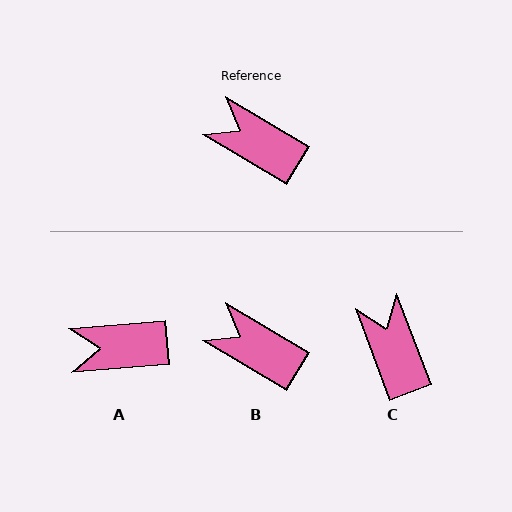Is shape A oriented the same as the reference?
No, it is off by about 35 degrees.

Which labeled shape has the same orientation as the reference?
B.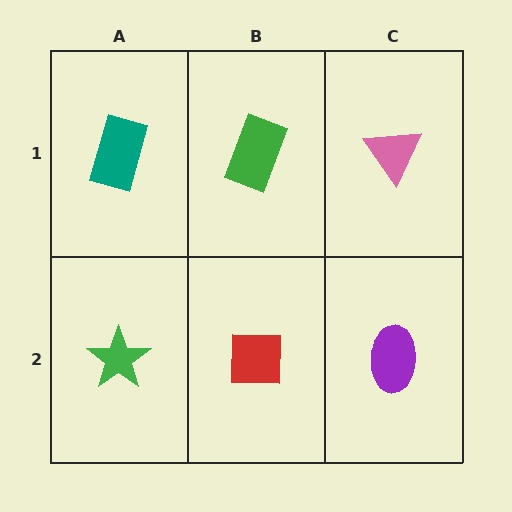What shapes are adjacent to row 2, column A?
A teal rectangle (row 1, column A), a red square (row 2, column B).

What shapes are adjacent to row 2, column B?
A green rectangle (row 1, column B), a green star (row 2, column A), a purple ellipse (row 2, column C).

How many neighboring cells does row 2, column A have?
2.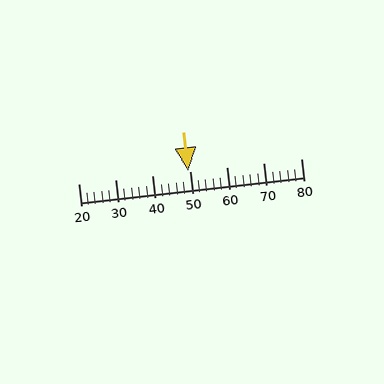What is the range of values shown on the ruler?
The ruler shows values from 20 to 80.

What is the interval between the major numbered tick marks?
The major tick marks are spaced 10 units apart.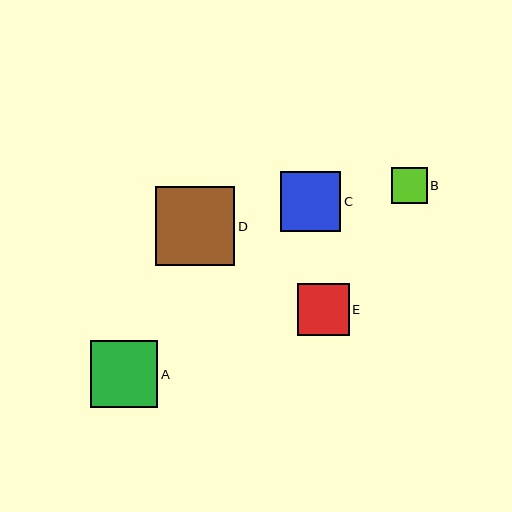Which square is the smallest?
Square B is the smallest with a size of approximately 36 pixels.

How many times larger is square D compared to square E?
Square D is approximately 1.5 times the size of square E.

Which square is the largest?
Square D is the largest with a size of approximately 79 pixels.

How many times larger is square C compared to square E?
Square C is approximately 1.2 times the size of square E.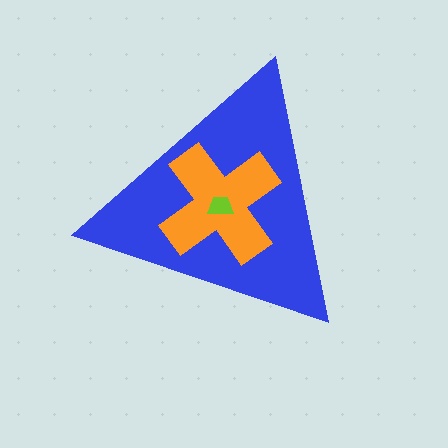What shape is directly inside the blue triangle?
The orange cross.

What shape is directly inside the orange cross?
The lime trapezoid.